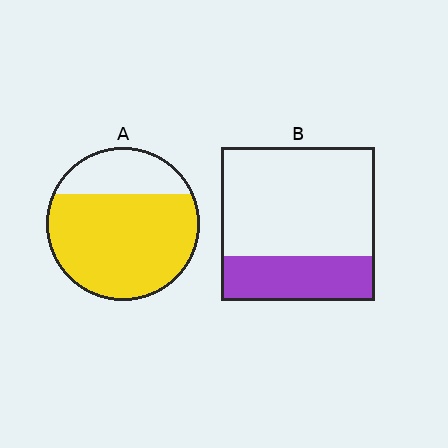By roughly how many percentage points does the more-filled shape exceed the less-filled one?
By roughly 45 percentage points (A over B).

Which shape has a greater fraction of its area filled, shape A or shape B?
Shape A.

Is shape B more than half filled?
No.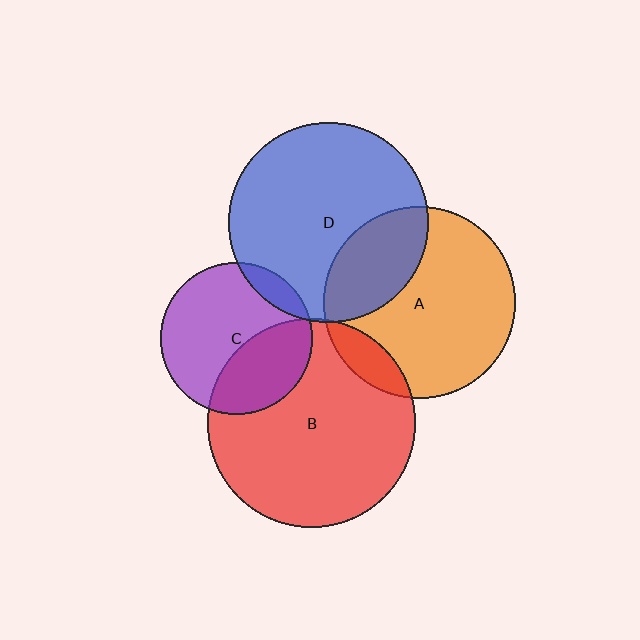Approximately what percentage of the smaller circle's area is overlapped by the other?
Approximately 35%.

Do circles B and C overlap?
Yes.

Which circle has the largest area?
Circle B (red).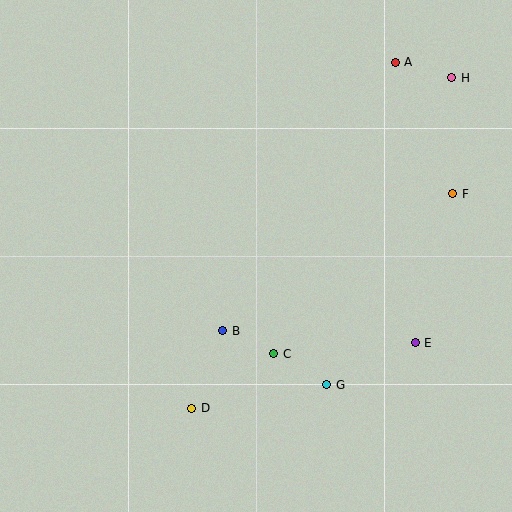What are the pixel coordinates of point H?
Point H is at (452, 78).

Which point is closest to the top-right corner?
Point H is closest to the top-right corner.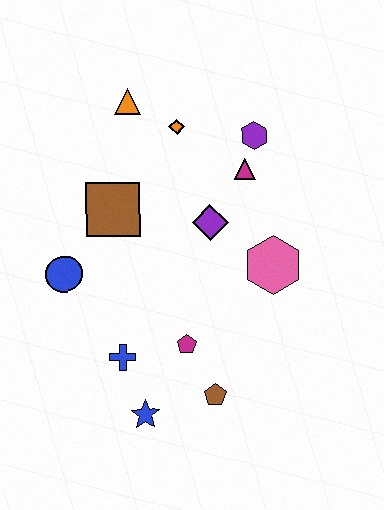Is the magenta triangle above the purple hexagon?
No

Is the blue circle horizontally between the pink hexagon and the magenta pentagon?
No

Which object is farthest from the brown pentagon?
The orange triangle is farthest from the brown pentagon.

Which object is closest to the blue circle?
The brown square is closest to the blue circle.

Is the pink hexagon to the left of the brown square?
No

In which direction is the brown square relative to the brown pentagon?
The brown square is above the brown pentagon.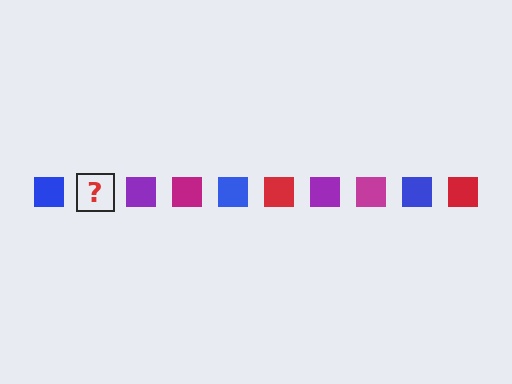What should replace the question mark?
The question mark should be replaced with a red square.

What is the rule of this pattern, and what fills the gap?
The rule is that the pattern cycles through blue, red, purple, magenta squares. The gap should be filled with a red square.